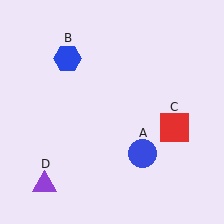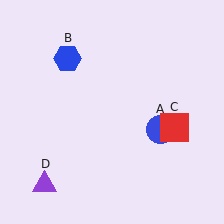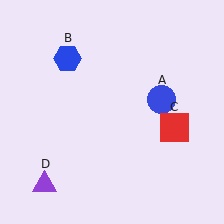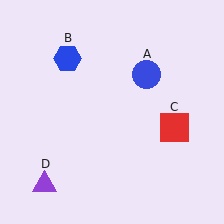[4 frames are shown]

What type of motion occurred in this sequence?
The blue circle (object A) rotated counterclockwise around the center of the scene.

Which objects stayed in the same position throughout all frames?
Blue hexagon (object B) and red square (object C) and purple triangle (object D) remained stationary.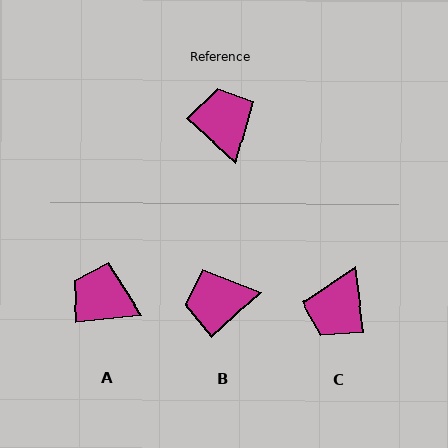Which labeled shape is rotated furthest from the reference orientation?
C, about 140 degrees away.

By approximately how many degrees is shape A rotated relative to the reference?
Approximately 48 degrees counter-clockwise.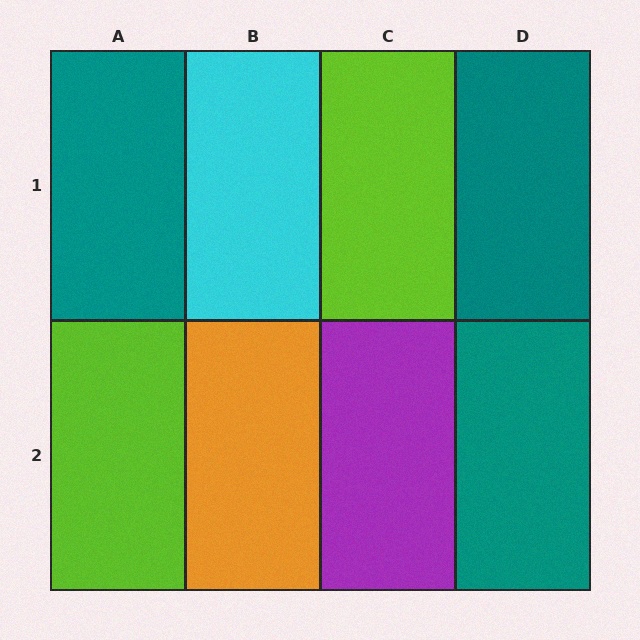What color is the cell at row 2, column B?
Orange.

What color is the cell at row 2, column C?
Purple.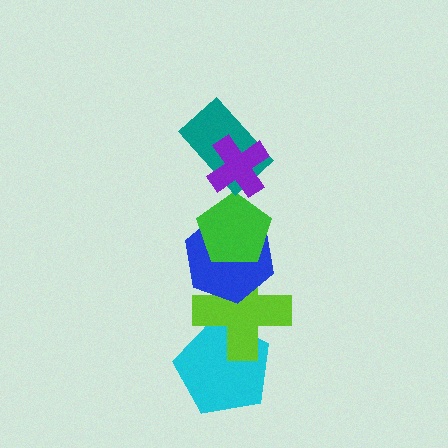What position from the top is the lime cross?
The lime cross is 5th from the top.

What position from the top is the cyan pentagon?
The cyan pentagon is 6th from the top.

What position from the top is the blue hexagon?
The blue hexagon is 4th from the top.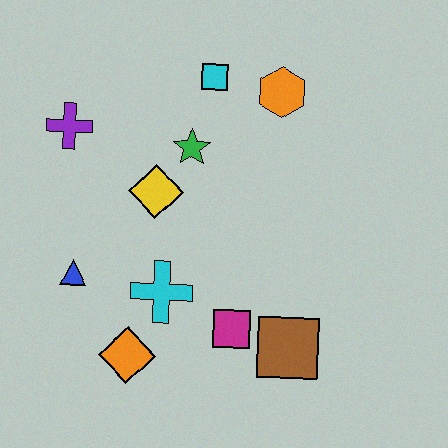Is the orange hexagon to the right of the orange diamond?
Yes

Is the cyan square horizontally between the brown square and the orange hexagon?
No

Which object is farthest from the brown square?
The purple cross is farthest from the brown square.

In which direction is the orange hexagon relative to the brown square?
The orange hexagon is above the brown square.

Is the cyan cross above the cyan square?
No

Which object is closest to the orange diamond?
The cyan cross is closest to the orange diamond.